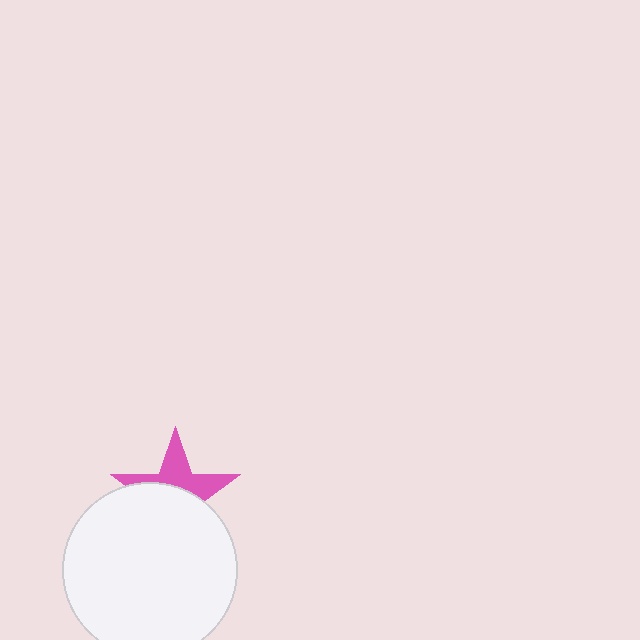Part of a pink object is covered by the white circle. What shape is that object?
It is a star.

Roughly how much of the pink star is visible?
A small part of it is visible (roughly 43%).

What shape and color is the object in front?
The object in front is a white circle.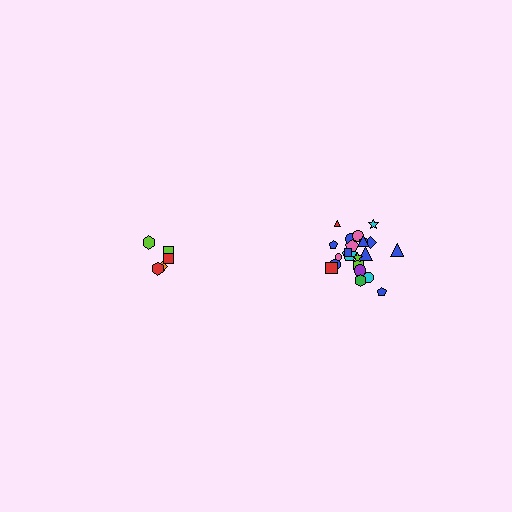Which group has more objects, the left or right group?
The right group.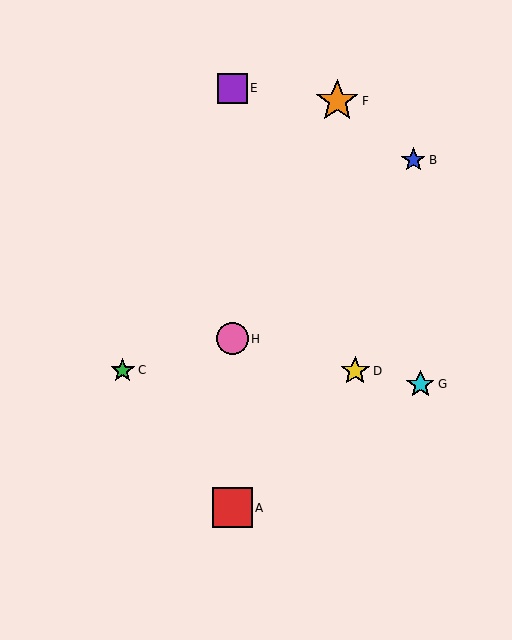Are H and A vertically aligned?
Yes, both are at x≈232.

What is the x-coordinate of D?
Object D is at x≈355.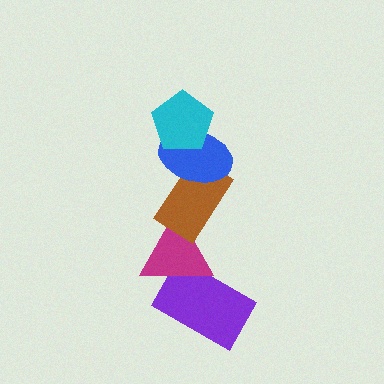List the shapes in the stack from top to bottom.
From top to bottom: the cyan pentagon, the blue ellipse, the brown rectangle, the magenta triangle, the purple rectangle.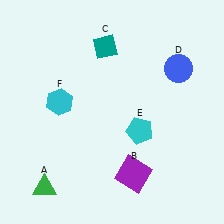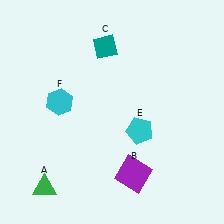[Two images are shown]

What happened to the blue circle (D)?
The blue circle (D) was removed in Image 2. It was in the top-right area of Image 1.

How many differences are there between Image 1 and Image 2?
There is 1 difference between the two images.